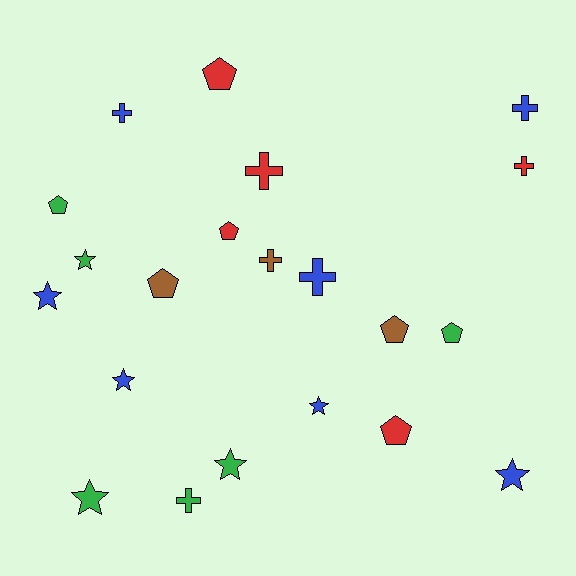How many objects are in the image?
There are 21 objects.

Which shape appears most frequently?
Cross, with 7 objects.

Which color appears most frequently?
Blue, with 7 objects.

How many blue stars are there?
There are 4 blue stars.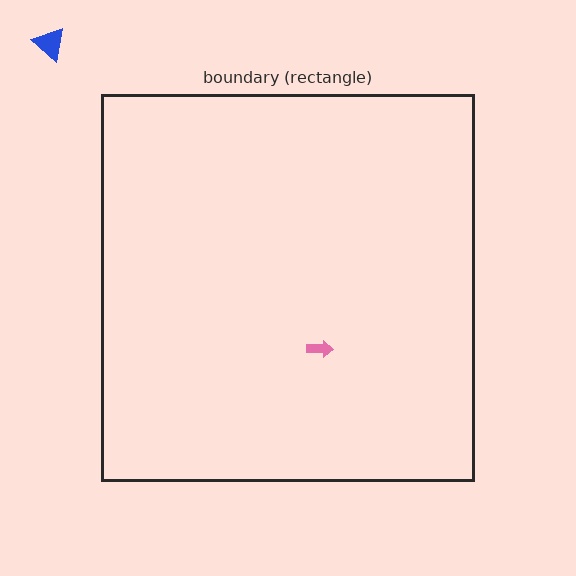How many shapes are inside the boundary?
1 inside, 1 outside.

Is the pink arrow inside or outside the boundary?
Inside.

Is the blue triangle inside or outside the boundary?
Outside.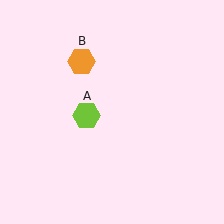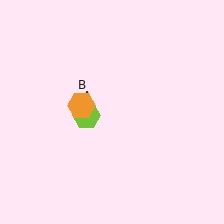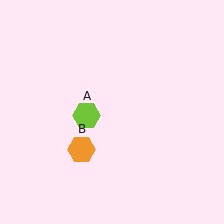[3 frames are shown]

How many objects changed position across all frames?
1 object changed position: orange hexagon (object B).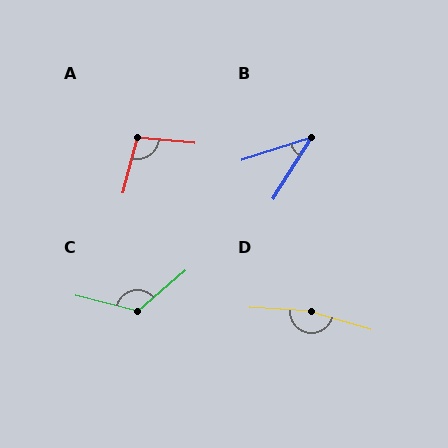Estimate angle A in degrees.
Approximately 99 degrees.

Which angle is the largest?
D, at approximately 167 degrees.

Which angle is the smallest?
B, at approximately 40 degrees.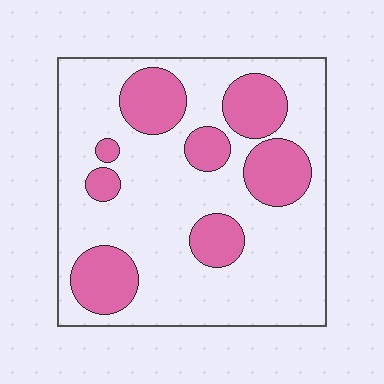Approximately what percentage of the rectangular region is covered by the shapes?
Approximately 30%.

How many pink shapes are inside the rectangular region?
8.